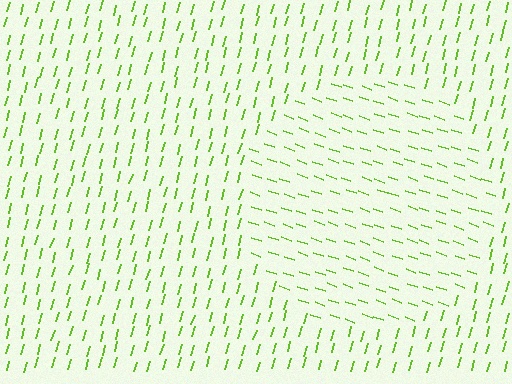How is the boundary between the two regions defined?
The boundary is defined purely by a change in line orientation (approximately 86 degrees difference). All lines are the same color and thickness.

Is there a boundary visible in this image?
Yes, there is a texture boundary formed by a change in line orientation.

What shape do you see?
I see a circle.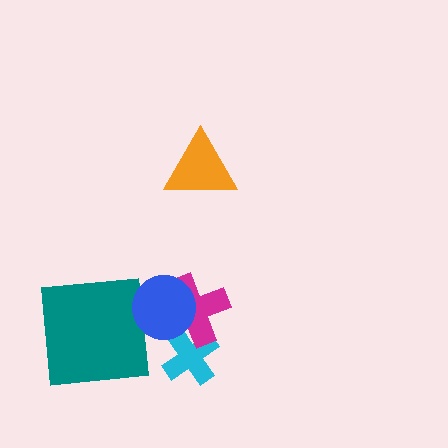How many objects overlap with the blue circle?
1 object overlaps with the blue circle.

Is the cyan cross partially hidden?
Yes, it is partially covered by another shape.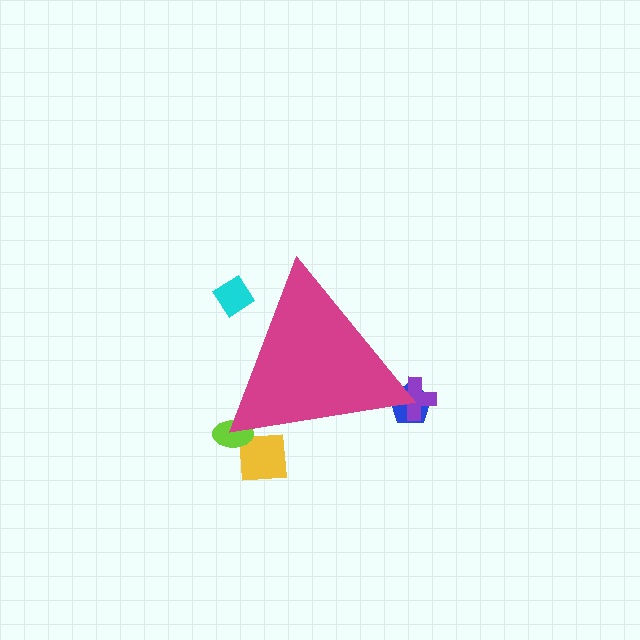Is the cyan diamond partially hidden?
Yes, the cyan diamond is partially hidden behind the magenta triangle.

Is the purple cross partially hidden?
Yes, the purple cross is partially hidden behind the magenta triangle.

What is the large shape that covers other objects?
A magenta triangle.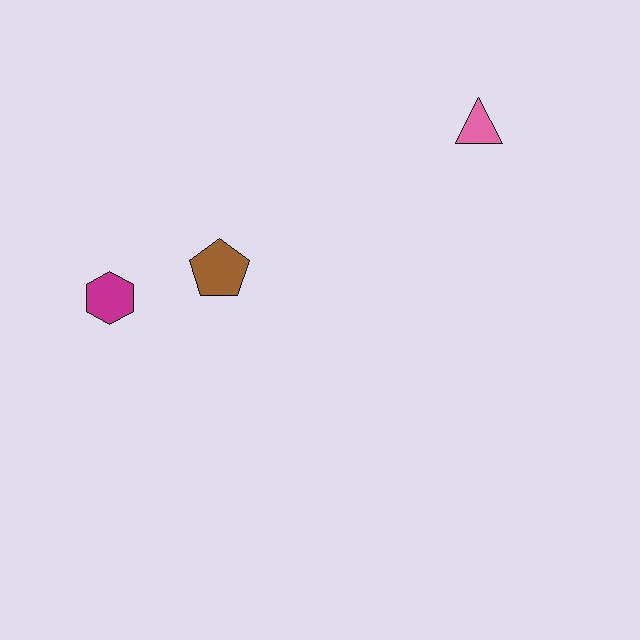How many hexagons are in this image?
There is 1 hexagon.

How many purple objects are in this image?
There are no purple objects.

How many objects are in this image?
There are 3 objects.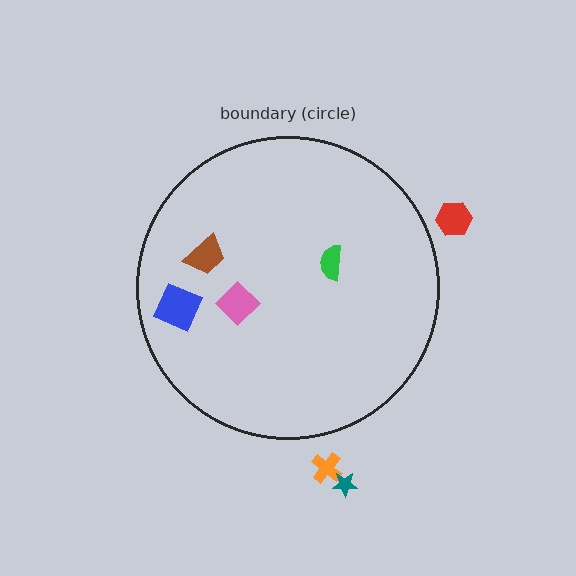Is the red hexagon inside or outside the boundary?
Outside.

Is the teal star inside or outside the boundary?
Outside.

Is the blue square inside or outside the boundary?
Inside.